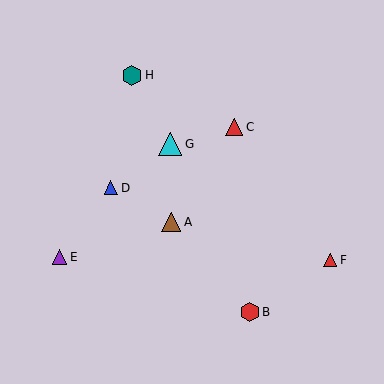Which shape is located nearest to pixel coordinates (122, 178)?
The blue triangle (labeled D) at (111, 188) is nearest to that location.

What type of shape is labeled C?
Shape C is a red triangle.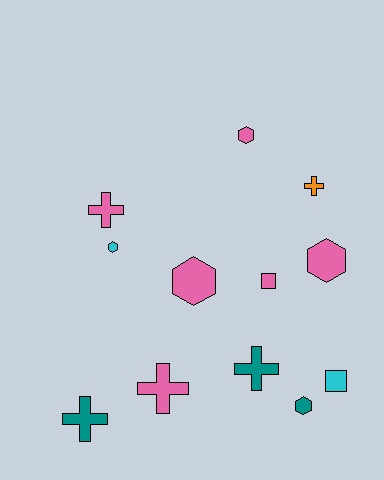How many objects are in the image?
There are 12 objects.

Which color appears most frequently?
Pink, with 6 objects.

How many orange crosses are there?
There is 1 orange cross.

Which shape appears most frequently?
Cross, with 5 objects.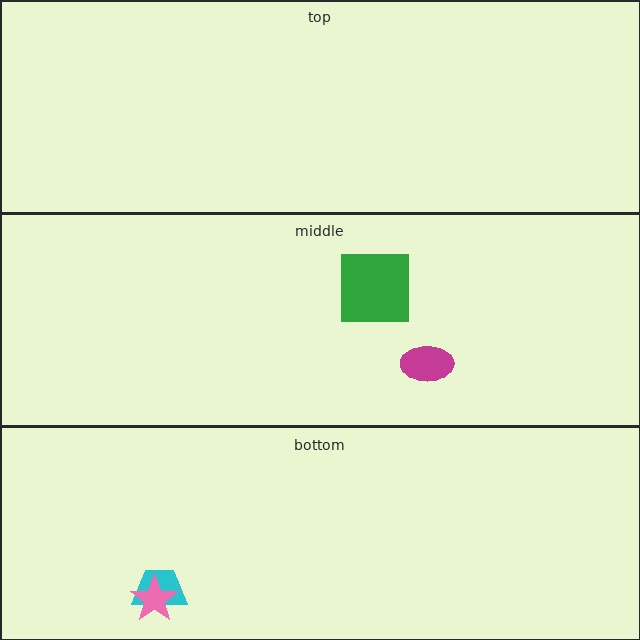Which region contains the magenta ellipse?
The middle region.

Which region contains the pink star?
The bottom region.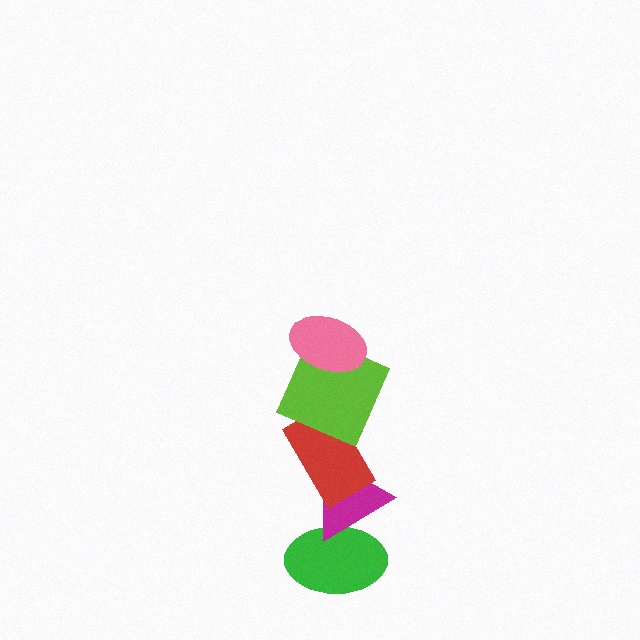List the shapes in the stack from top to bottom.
From top to bottom: the pink ellipse, the lime square, the red rectangle, the magenta triangle, the green ellipse.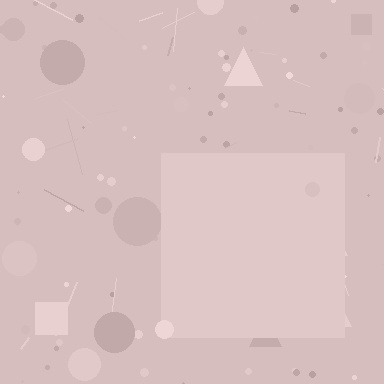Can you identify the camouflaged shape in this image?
The camouflaged shape is a square.